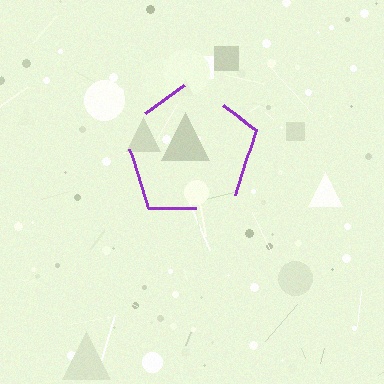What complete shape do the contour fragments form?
The contour fragments form a pentagon.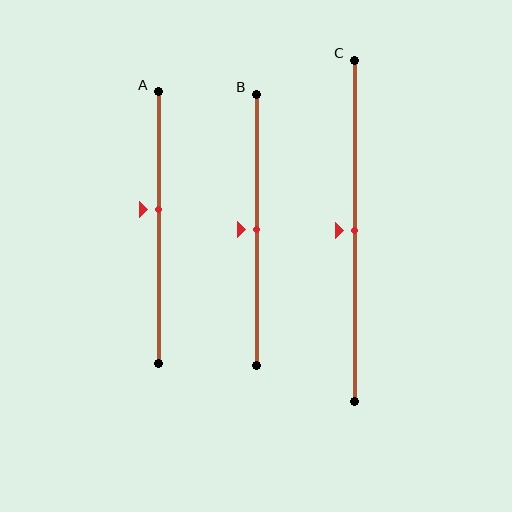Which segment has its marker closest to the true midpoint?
Segment B has its marker closest to the true midpoint.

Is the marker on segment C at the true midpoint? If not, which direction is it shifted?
Yes, the marker on segment C is at the true midpoint.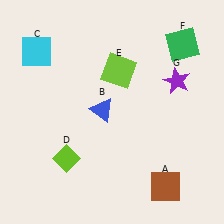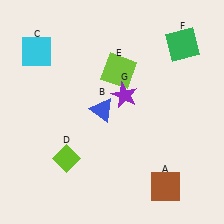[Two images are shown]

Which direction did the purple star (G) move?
The purple star (G) moved left.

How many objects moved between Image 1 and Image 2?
1 object moved between the two images.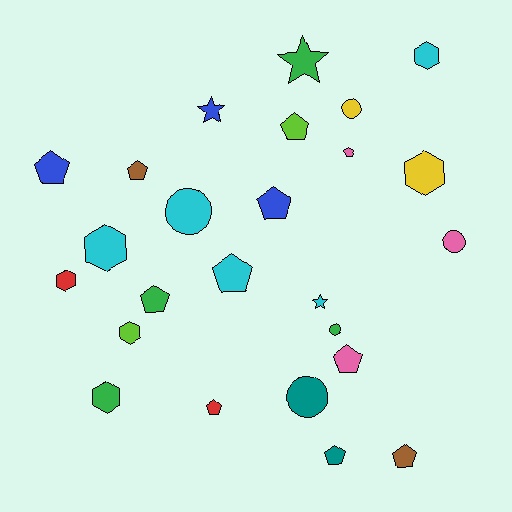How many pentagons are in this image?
There are 11 pentagons.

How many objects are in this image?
There are 25 objects.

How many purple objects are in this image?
There are no purple objects.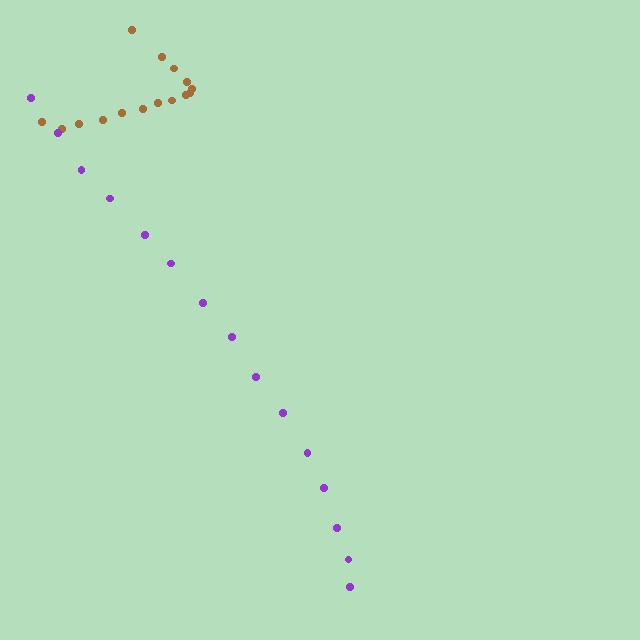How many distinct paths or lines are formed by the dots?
There are 2 distinct paths.